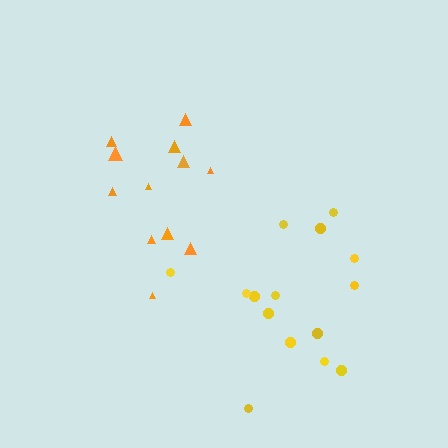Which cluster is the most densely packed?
Yellow.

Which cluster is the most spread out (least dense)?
Orange.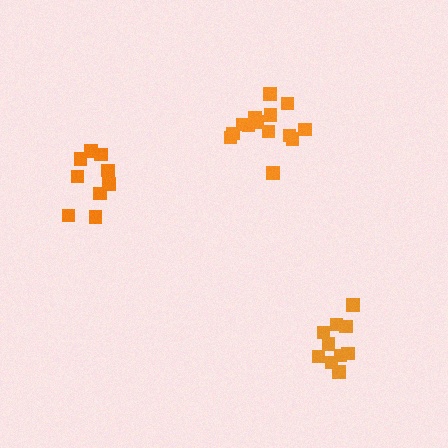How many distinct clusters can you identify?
There are 3 distinct clusters.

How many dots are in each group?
Group 1: 14 dots, Group 2: 10 dots, Group 3: 9 dots (33 total).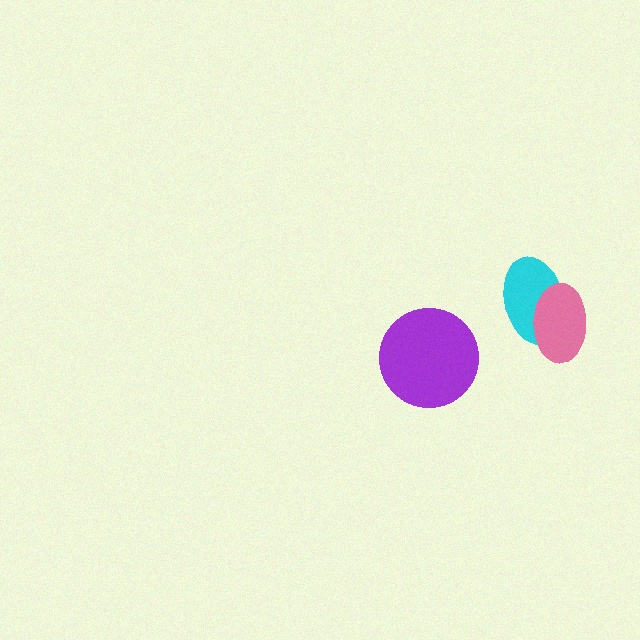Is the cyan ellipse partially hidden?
Yes, it is partially covered by another shape.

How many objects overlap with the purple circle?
0 objects overlap with the purple circle.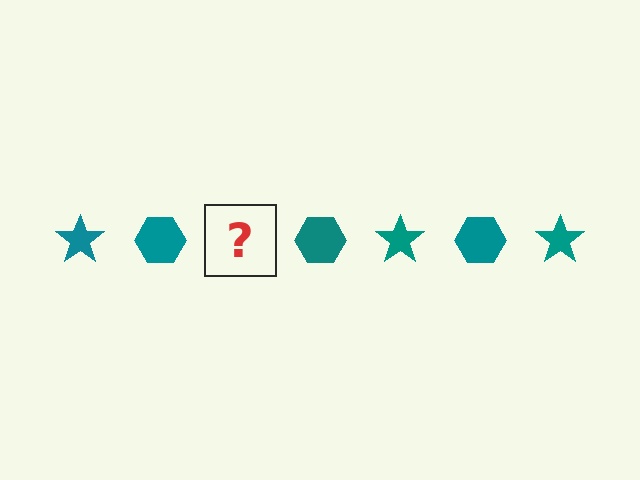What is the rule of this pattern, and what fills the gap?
The rule is that the pattern cycles through star, hexagon shapes in teal. The gap should be filled with a teal star.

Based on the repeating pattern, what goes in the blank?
The blank should be a teal star.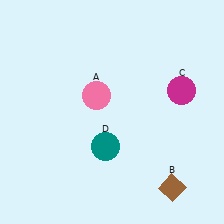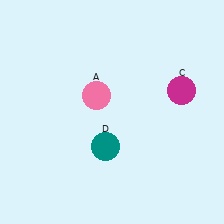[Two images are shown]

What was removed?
The brown diamond (B) was removed in Image 2.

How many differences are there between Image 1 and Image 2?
There is 1 difference between the two images.